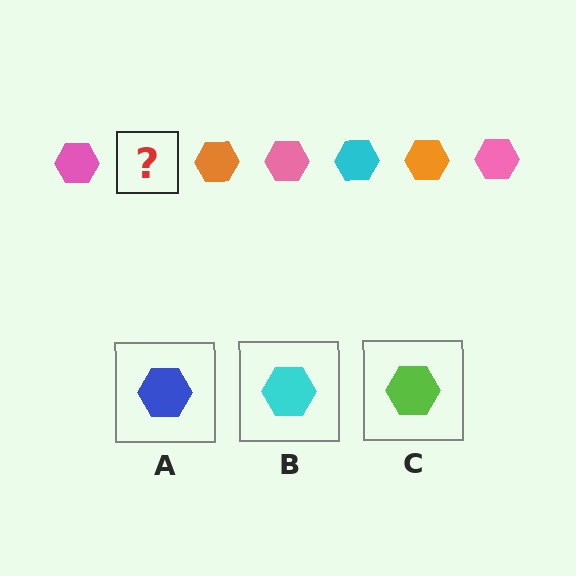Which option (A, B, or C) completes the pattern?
B.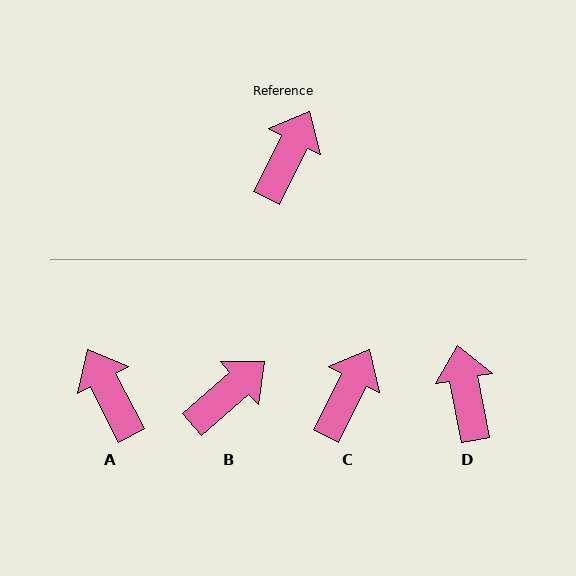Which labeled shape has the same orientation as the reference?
C.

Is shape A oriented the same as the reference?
No, it is off by about 54 degrees.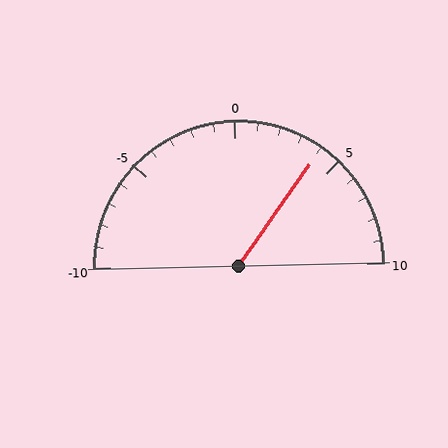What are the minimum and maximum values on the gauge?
The gauge ranges from -10 to 10.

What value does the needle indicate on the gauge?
The needle indicates approximately 4.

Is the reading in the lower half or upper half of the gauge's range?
The reading is in the upper half of the range (-10 to 10).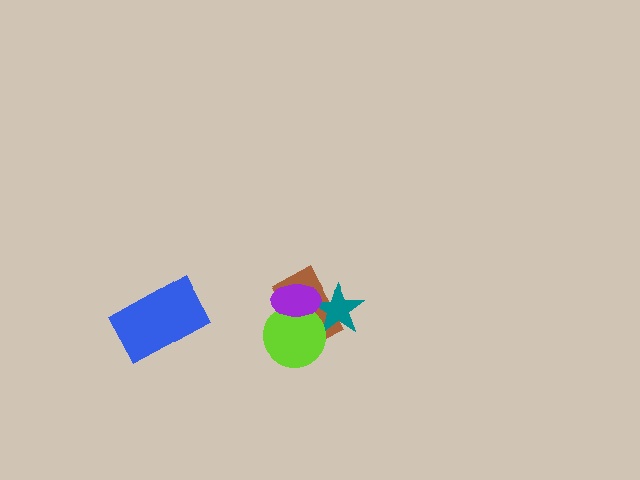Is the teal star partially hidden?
Yes, it is partially covered by another shape.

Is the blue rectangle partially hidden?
No, no other shape covers it.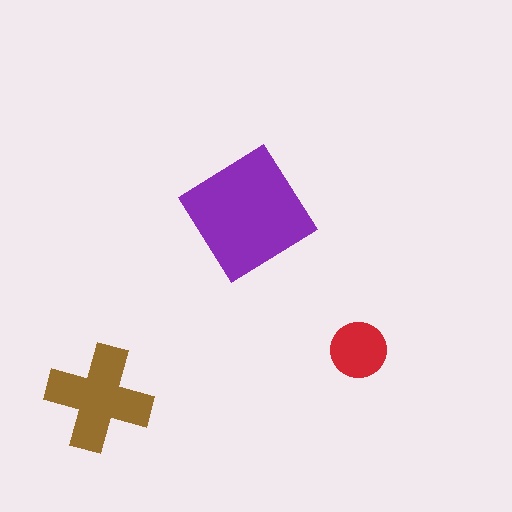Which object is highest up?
The purple diamond is topmost.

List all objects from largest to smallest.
The purple diamond, the brown cross, the red circle.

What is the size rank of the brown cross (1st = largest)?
2nd.